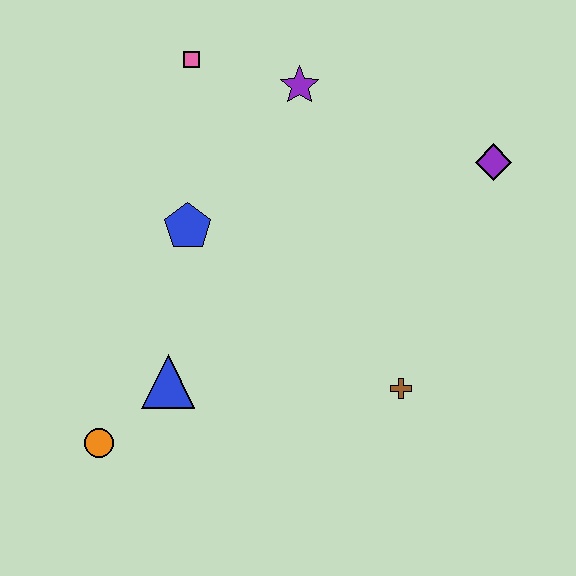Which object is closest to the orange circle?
The blue triangle is closest to the orange circle.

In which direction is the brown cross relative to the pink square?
The brown cross is below the pink square.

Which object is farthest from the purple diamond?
The orange circle is farthest from the purple diamond.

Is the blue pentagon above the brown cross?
Yes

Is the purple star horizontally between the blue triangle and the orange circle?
No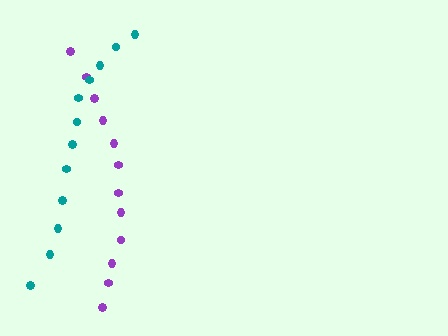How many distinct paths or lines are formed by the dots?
There are 2 distinct paths.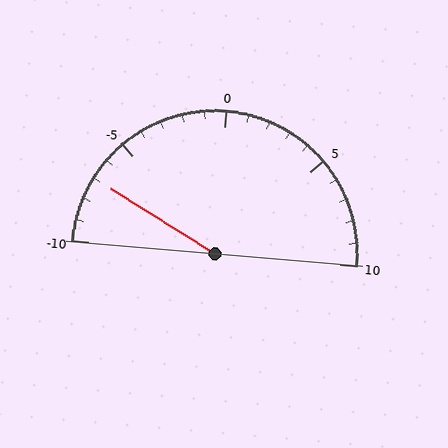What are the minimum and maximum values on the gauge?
The gauge ranges from -10 to 10.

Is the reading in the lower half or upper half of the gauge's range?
The reading is in the lower half of the range (-10 to 10).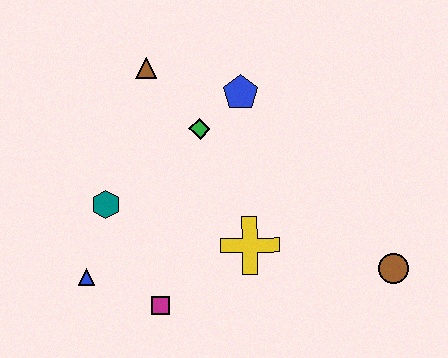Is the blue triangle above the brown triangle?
No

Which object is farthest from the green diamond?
The brown circle is farthest from the green diamond.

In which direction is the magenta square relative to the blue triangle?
The magenta square is to the right of the blue triangle.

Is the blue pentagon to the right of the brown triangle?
Yes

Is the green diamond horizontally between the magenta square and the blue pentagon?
Yes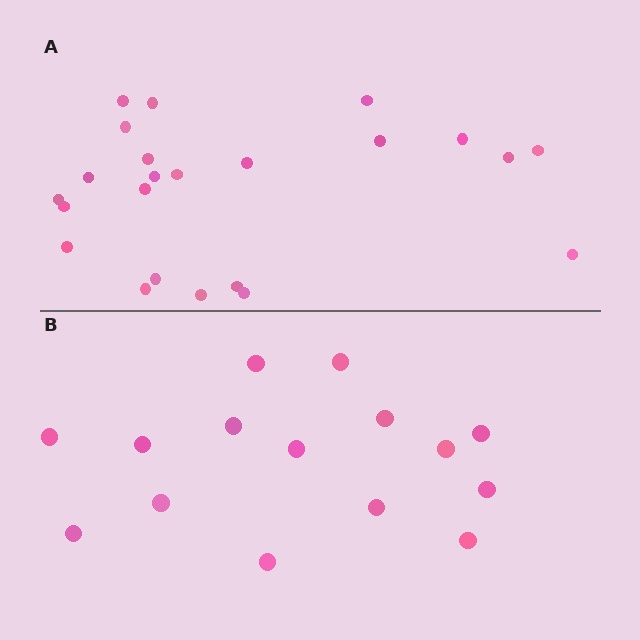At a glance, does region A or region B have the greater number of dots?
Region A (the top region) has more dots.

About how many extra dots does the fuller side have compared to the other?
Region A has roughly 8 or so more dots than region B.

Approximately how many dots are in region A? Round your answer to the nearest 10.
About 20 dots. (The exact count is 23, which rounds to 20.)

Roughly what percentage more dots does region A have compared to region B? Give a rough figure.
About 55% more.